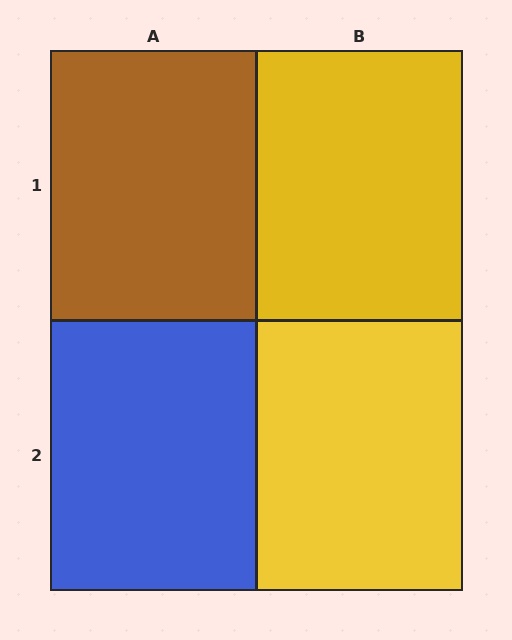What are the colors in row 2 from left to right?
Blue, yellow.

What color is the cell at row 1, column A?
Brown.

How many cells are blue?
1 cell is blue.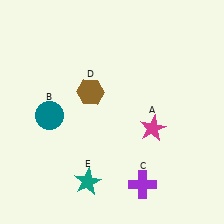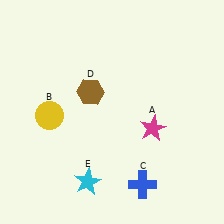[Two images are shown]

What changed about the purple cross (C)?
In Image 1, C is purple. In Image 2, it changed to blue.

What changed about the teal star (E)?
In Image 1, E is teal. In Image 2, it changed to cyan.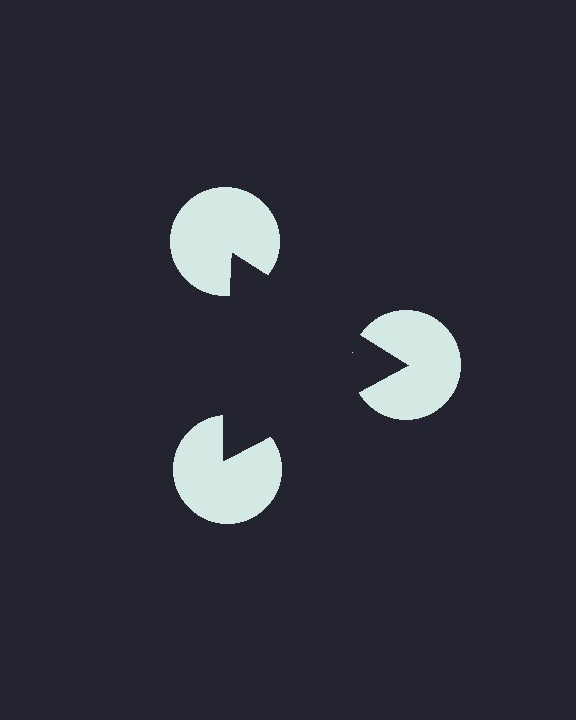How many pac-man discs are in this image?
There are 3 — one at each vertex of the illusory triangle.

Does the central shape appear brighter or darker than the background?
It typically appears slightly darker than the background, even though no actual brightness change is drawn.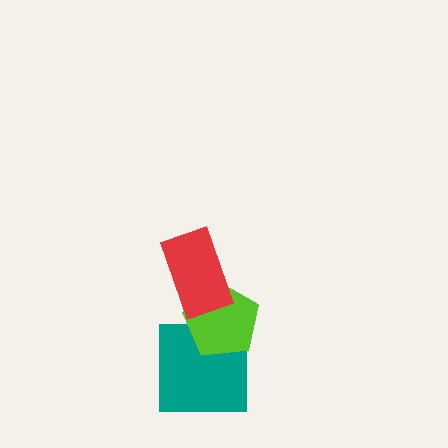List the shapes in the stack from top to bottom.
From top to bottom: the red rectangle, the lime pentagon, the teal square.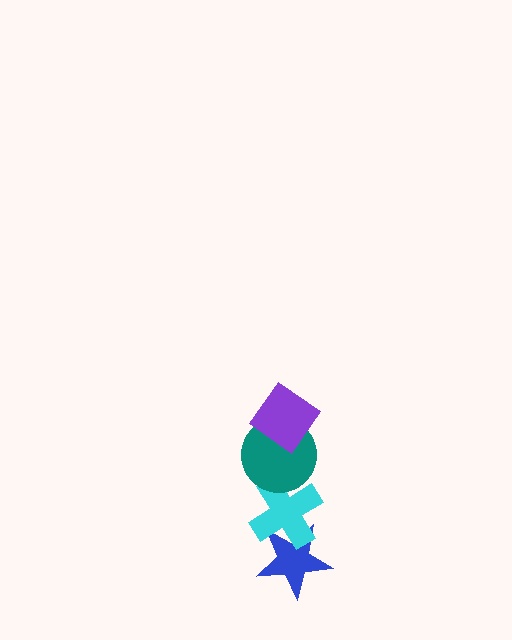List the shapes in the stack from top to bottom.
From top to bottom: the purple diamond, the teal circle, the cyan cross, the blue star.